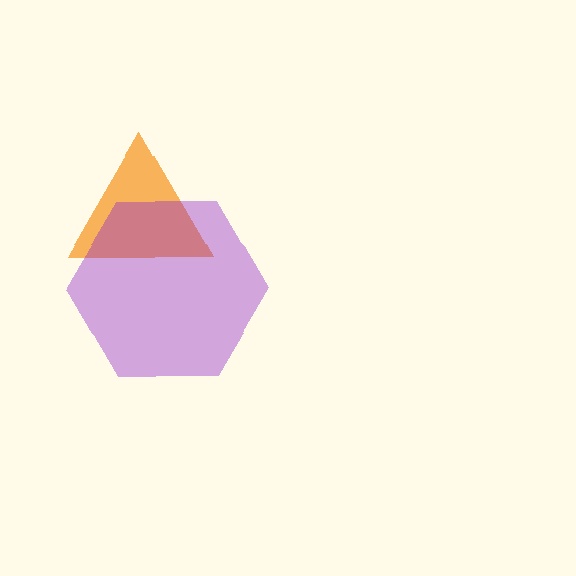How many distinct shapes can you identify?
There are 2 distinct shapes: an orange triangle, a purple hexagon.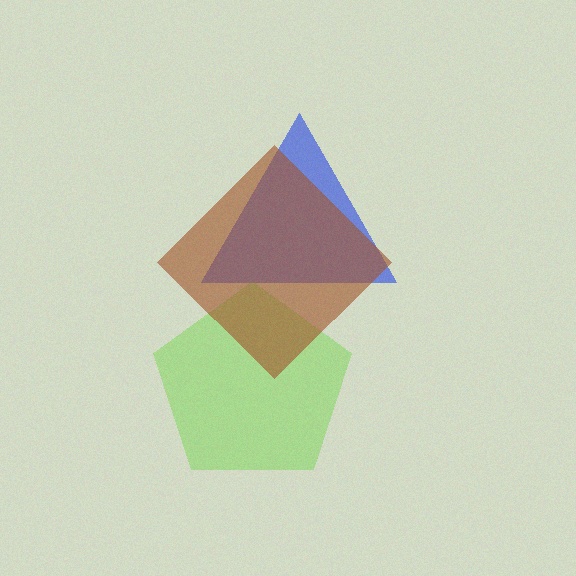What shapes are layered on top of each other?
The layered shapes are: a lime pentagon, a blue triangle, a brown diamond.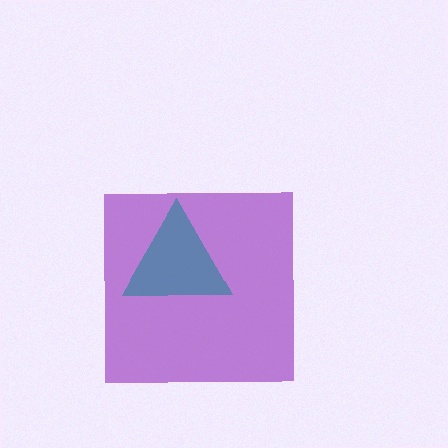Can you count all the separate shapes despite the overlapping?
Yes, there are 2 separate shapes.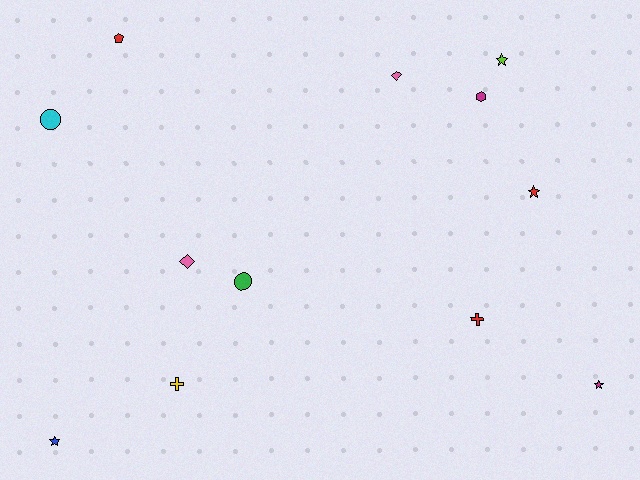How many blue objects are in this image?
There is 1 blue object.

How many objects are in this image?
There are 12 objects.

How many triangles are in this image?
There are no triangles.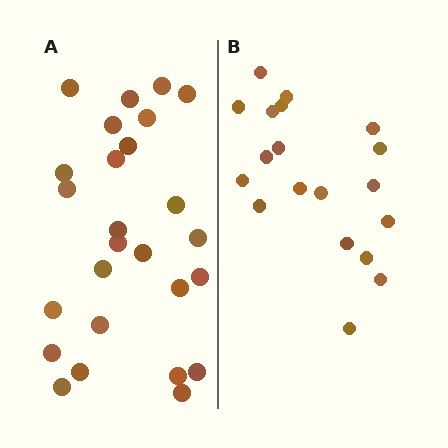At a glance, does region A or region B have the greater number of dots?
Region A (the left region) has more dots.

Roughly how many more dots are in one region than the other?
Region A has roughly 8 or so more dots than region B.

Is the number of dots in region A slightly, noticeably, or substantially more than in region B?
Region A has noticeably more, but not dramatically so. The ratio is roughly 1.4 to 1.